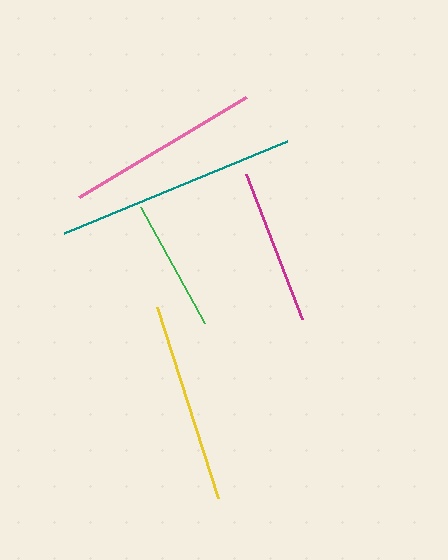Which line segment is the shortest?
The green line is the shortest at approximately 133 pixels.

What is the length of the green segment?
The green segment is approximately 133 pixels long.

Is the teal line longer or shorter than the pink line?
The teal line is longer than the pink line.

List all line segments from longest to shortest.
From longest to shortest: teal, yellow, pink, magenta, green.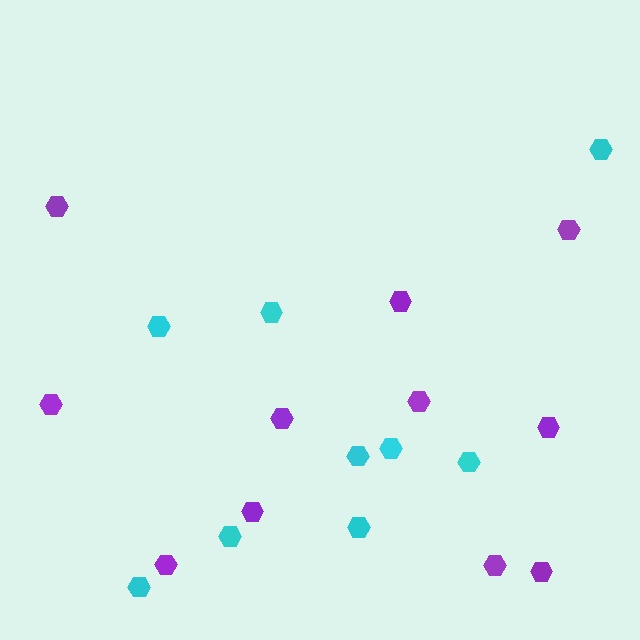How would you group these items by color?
There are 2 groups: one group of purple hexagons (11) and one group of cyan hexagons (9).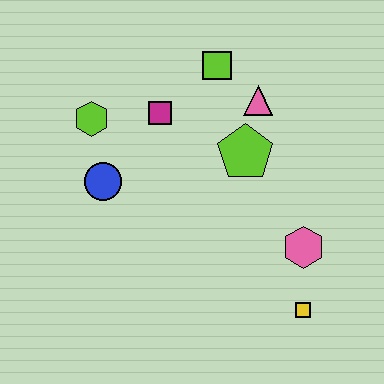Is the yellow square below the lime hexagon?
Yes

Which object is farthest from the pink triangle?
The yellow square is farthest from the pink triangle.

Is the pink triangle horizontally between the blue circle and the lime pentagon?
No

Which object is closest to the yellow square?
The pink hexagon is closest to the yellow square.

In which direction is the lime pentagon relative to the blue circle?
The lime pentagon is to the right of the blue circle.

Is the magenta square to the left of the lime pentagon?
Yes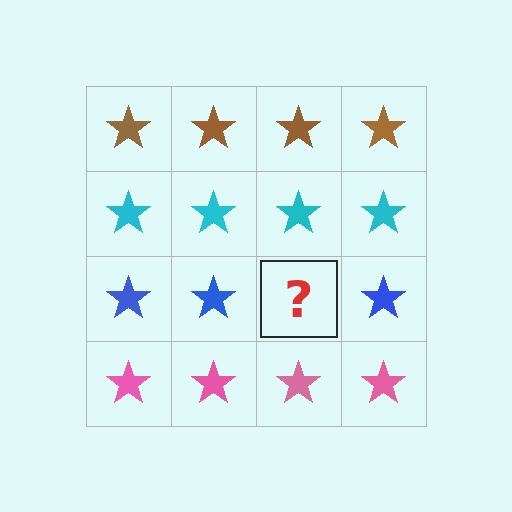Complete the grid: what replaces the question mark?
The question mark should be replaced with a blue star.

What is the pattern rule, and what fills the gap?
The rule is that each row has a consistent color. The gap should be filled with a blue star.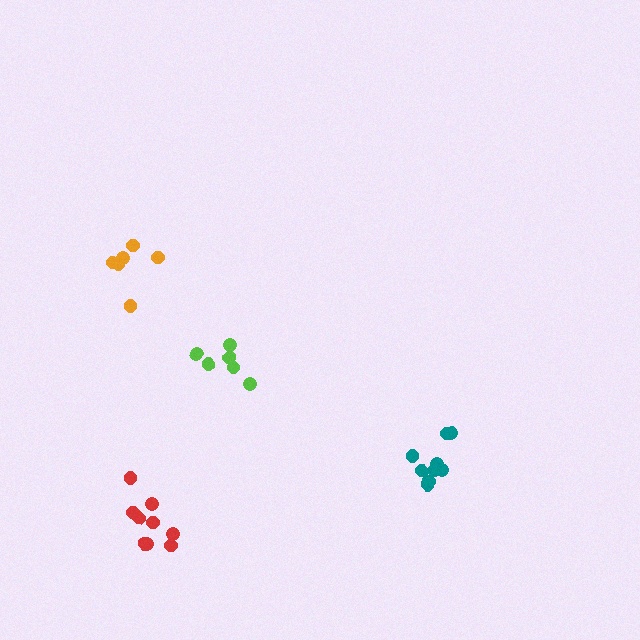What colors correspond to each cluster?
The clusters are colored: orange, lime, red, teal.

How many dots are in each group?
Group 1: 6 dots, Group 2: 6 dots, Group 3: 9 dots, Group 4: 9 dots (30 total).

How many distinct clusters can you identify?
There are 4 distinct clusters.